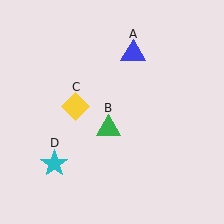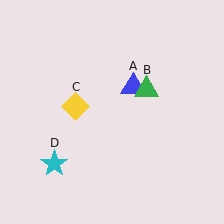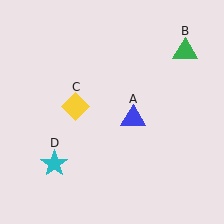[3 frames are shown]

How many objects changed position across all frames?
2 objects changed position: blue triangle (object A), green triangle (object B).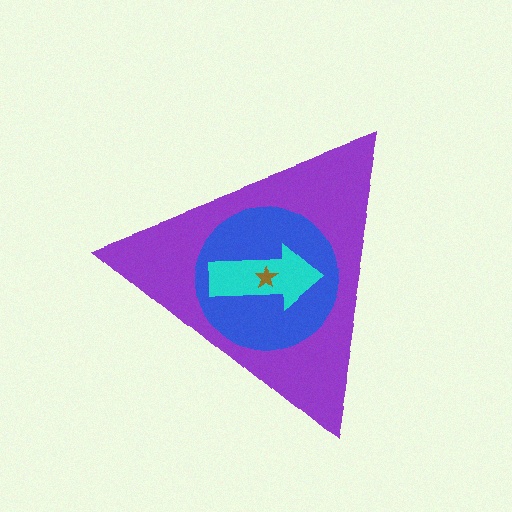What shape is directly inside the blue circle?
The cyan arrow.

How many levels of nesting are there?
4.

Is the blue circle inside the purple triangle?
Yes.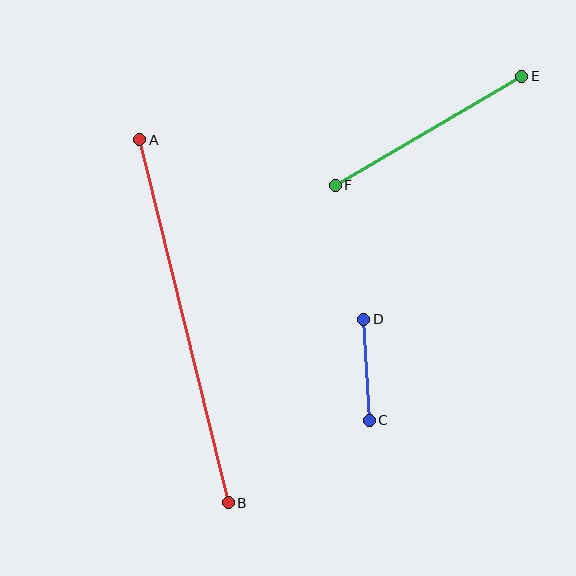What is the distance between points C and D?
The distance is approximately 102 pixels.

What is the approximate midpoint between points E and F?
The midpoint is at approximately (428, 131) pixels.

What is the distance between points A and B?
The distance is approximately 373 pixels.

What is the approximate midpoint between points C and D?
The midpoint is at approximately (367, 370) pixels.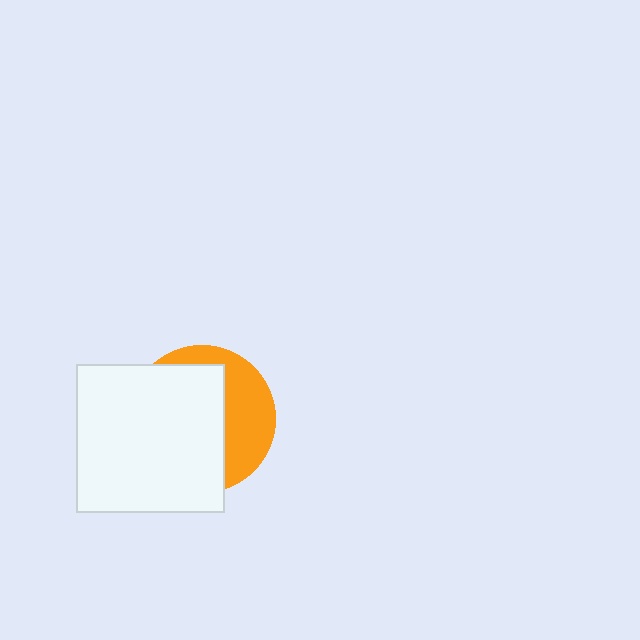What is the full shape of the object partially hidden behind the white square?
The partially hidden object is an orange circle.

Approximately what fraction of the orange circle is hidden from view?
Roughly 64% of the orange circle is hidden behind the white square.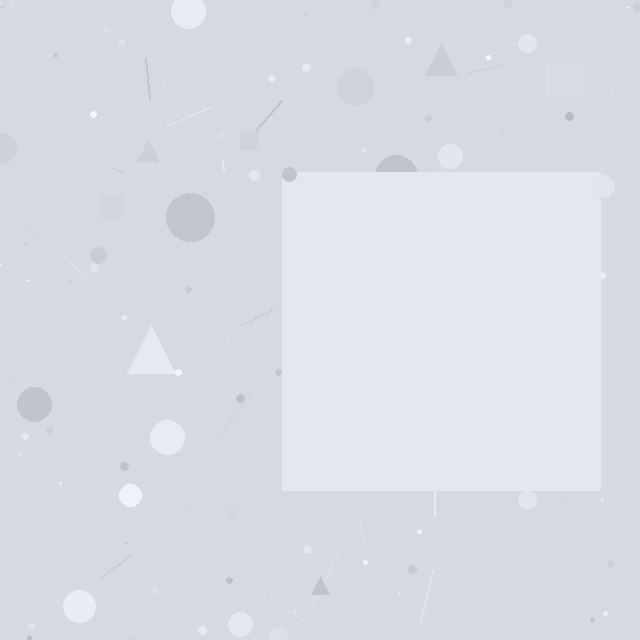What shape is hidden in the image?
A square is hidden in the image.